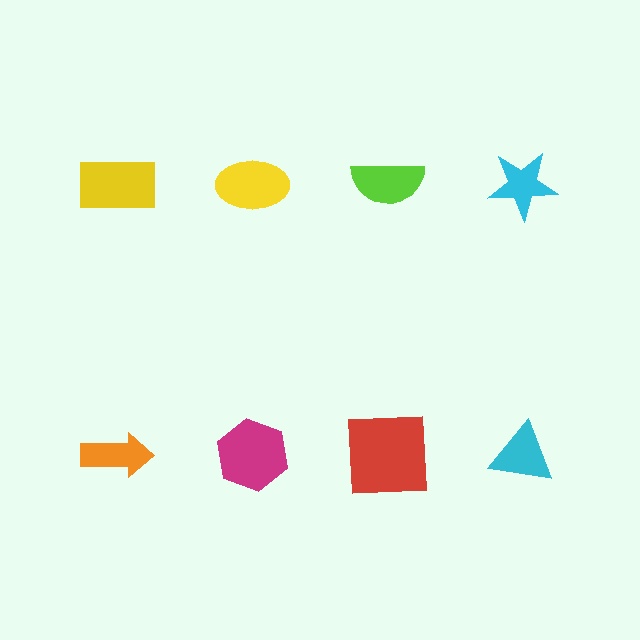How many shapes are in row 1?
4 shapes.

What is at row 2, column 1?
An orange arrow.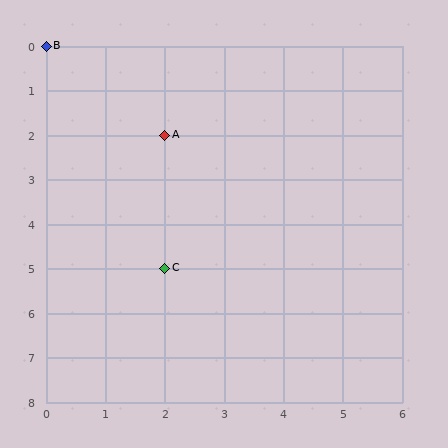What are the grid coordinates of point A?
Point A is at grid coordinates (2, 2).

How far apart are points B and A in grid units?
Points B and A are 2 columns and 2 rows apart (about 2.8 grid units diagonally).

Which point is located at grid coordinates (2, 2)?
Point A is at (2, 2).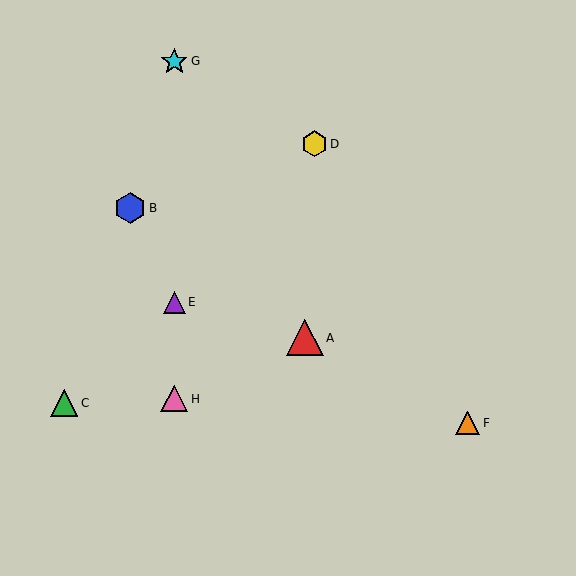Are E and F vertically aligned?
No, E is at x≈174 and F is at x≈468.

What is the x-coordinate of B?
Object B is at x≈130.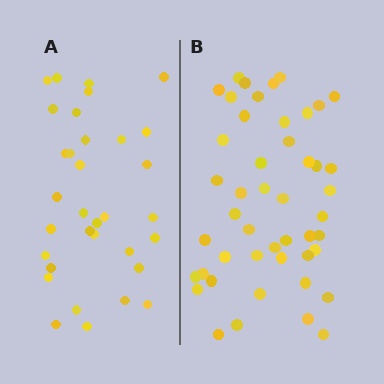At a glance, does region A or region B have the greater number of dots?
Region B (the right region) has more dots.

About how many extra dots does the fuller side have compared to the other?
Region B has approximately 15 more dots than region A.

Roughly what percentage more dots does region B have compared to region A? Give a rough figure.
About 40% more.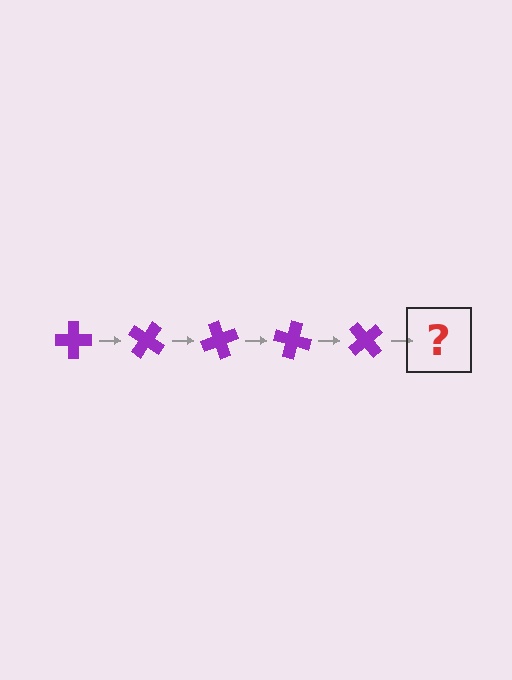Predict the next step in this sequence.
The next step is a purple cross rotated 175 degrees.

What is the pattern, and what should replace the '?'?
The pattern is that the cross rotates 35 degrees each step. The '?' should be a purple cross rotated 175 degrees.